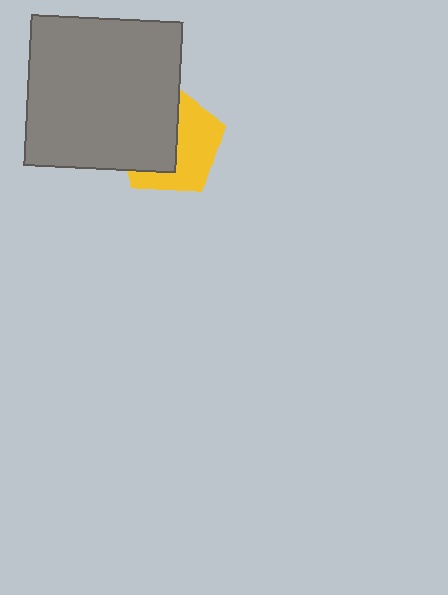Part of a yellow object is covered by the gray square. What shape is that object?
It is a pentagon.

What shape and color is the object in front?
The object in front is a gray square.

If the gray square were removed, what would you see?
You would see the complete yellow pentagon.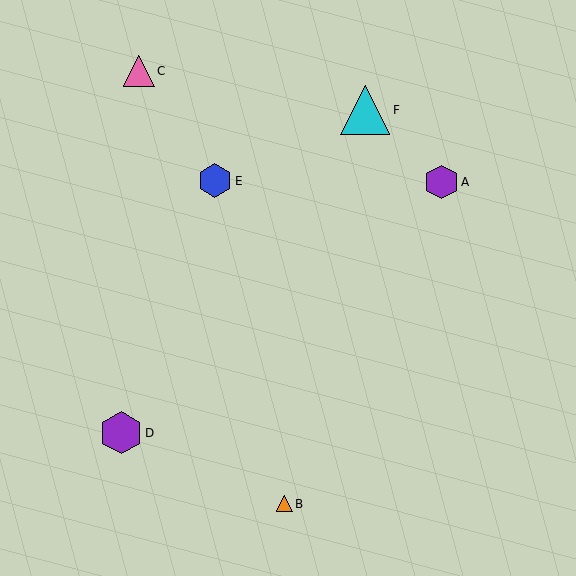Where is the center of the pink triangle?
The center of the pink triangle is at (139, 71).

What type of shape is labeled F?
Shape F is a cyan triangle.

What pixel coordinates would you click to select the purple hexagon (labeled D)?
Click at (121, 433) to select the purple hexagon D.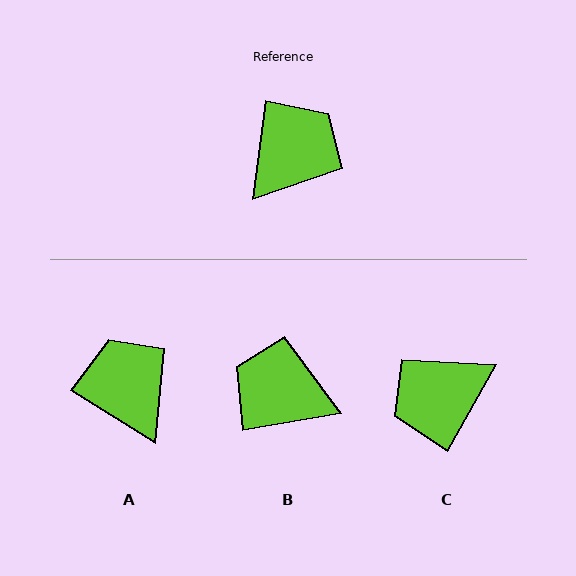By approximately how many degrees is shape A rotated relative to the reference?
Approximately 65 degrees counter-clockwise.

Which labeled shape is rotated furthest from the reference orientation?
C, about 158 degrees away.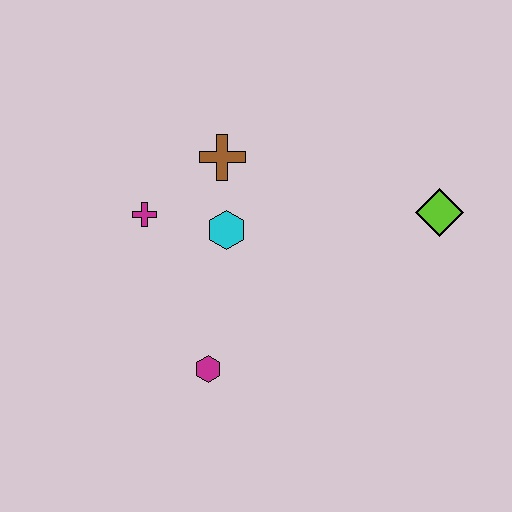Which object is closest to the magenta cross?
The cyan hexagon is closest to the magenta cross.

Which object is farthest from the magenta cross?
The lime diamond is farthest from the magenta cross.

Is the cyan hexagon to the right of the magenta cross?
Yes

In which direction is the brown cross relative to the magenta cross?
The brown cross is to the right of the magenta cross.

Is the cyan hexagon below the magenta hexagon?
No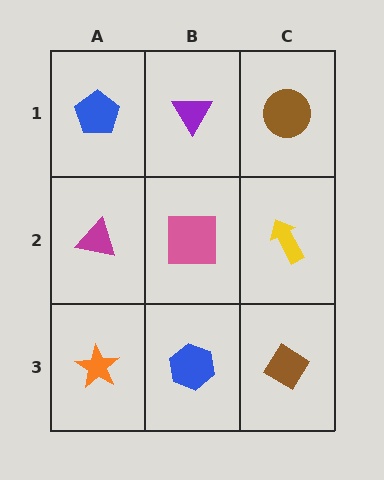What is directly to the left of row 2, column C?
A pink square.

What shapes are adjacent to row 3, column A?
A magenta triangle (row 2, column A), a blue hexagon (row 3, column B).